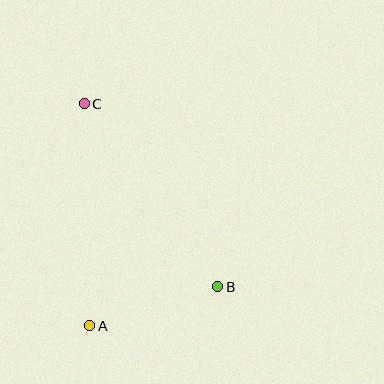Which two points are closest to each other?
Points A and B are closest to each other.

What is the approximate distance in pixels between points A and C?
The distance between A and C is approximately 222 pixels.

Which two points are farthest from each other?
Points B and C are farthest from each other.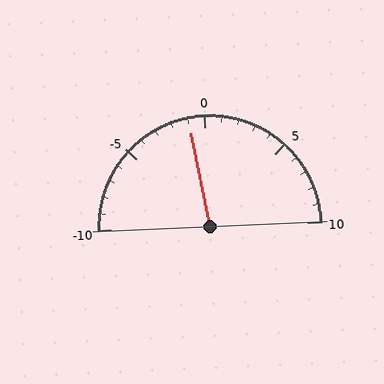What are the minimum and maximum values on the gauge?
The gauge ranges from -10 to 10.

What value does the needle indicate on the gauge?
The needle indicates approximately -1.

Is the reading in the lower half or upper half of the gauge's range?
The reading is in the lower half of the range (-10 to 10).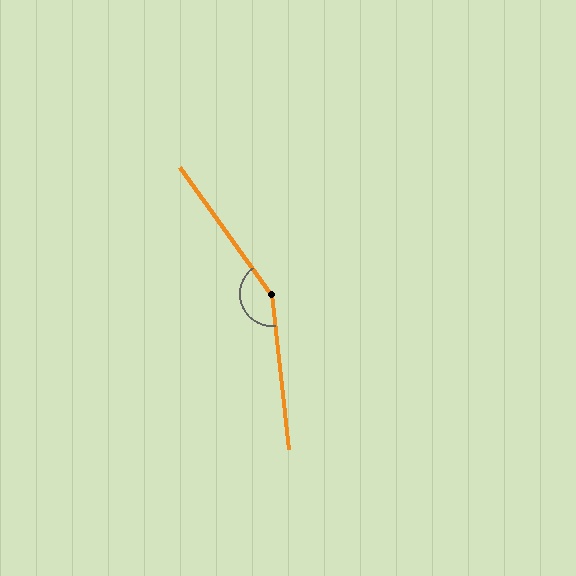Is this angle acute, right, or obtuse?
It is obtuse.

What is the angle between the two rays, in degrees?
Approximately 150 degrees.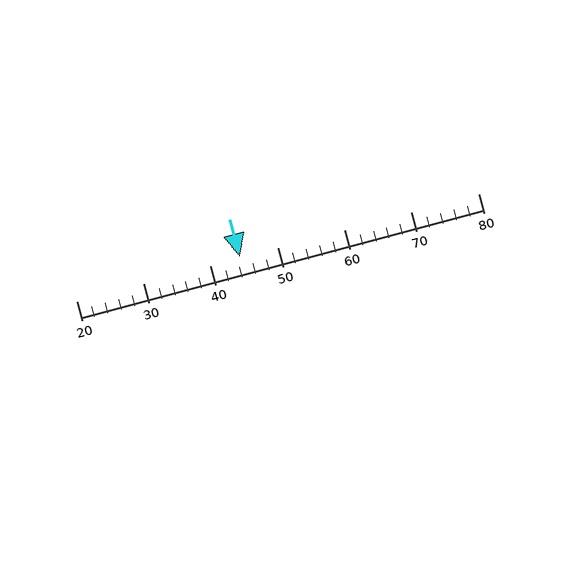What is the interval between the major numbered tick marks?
The major tick marks are spaced 10 units apart.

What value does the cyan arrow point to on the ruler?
The cyan arrow points to approximately 44.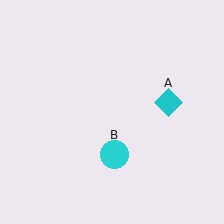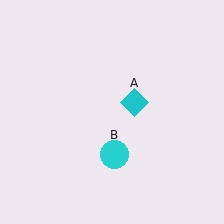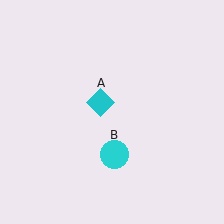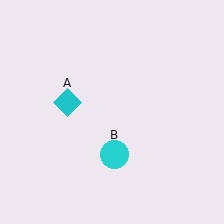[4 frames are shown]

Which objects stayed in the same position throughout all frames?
Cyan circle (object B) remained stationary.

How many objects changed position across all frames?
1 object changed position: cyan diamond (object A).